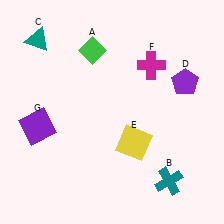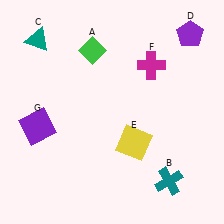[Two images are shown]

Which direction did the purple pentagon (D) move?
The purple pentagon (D) moved up.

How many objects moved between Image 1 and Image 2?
1 object moved between the two images.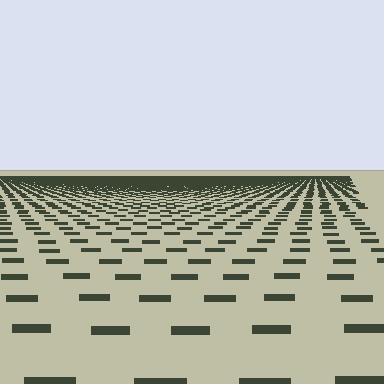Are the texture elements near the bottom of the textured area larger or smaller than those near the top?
Larger. Near the bottom, elements are closer to the viewer and appear at a bigger on-screen size.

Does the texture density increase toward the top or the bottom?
Density increases toward the top.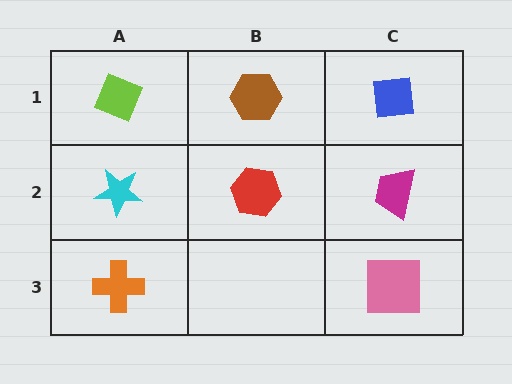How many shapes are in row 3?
2 shapes.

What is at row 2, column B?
A red hexagon.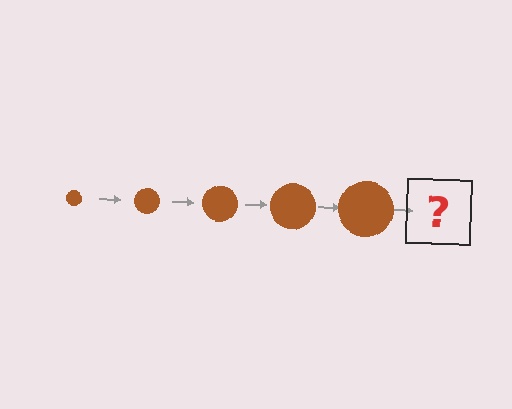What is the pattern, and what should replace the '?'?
The pattern is that the circle gets progressively larger each step. The '?' should be a brown circle, larger than the previous one.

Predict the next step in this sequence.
The next step is a brown circle, larger than the previous one.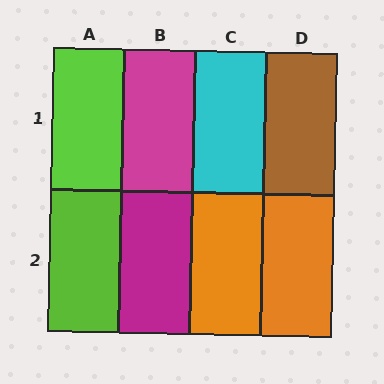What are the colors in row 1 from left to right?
Lime, magenta, cyan, brown.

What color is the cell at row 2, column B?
Magenta.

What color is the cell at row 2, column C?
Orange.